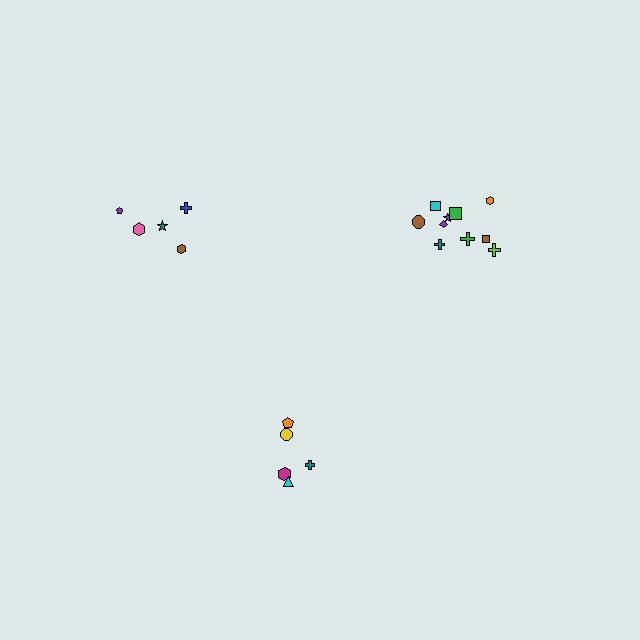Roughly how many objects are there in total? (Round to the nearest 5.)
Roughly 20 objects in total.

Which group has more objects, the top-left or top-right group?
The top-right group.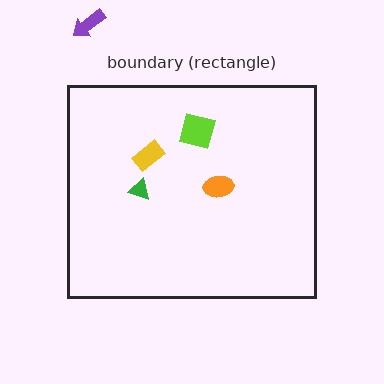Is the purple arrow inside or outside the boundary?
Outside.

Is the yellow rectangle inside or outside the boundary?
Inside.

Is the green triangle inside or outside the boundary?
Inside.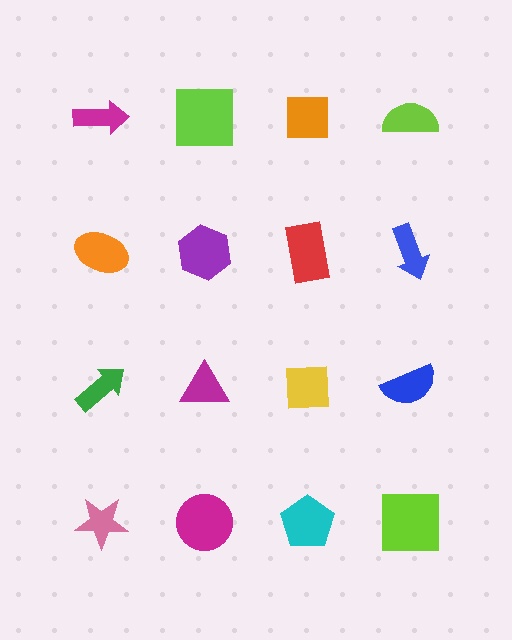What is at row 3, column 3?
A yellow square.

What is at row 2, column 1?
An orange ellipse.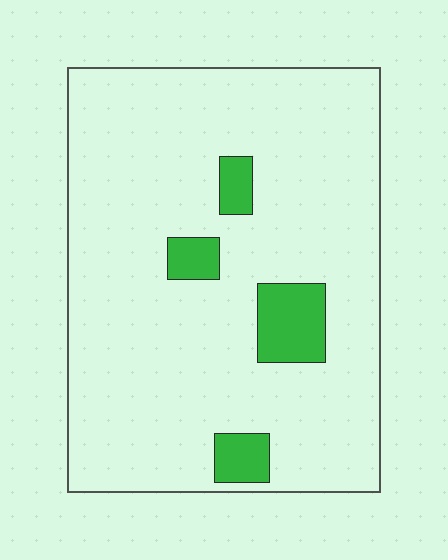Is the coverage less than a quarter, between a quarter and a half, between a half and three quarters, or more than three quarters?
Less than a quarter.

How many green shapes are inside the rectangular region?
4.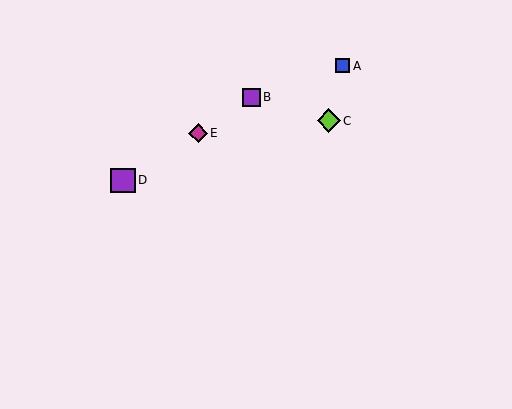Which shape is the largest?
The purple square (labeled D) is the largest.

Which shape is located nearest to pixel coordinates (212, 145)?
The magenta diamond (labeled E) at (198, 133) is nearest to that location.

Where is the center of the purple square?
The center of the purple square is at (123, 180).